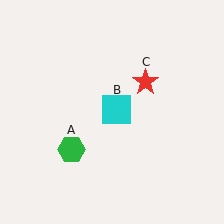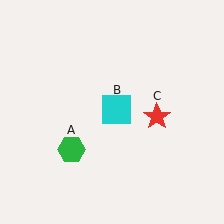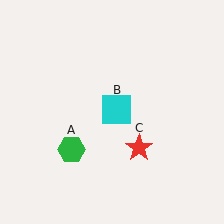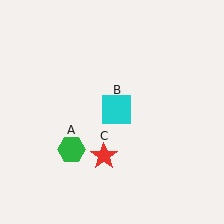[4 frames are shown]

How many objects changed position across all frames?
1 object changed position: red star (object C).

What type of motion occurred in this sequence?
The red star (object C) rotated clockwise around the center of the scene.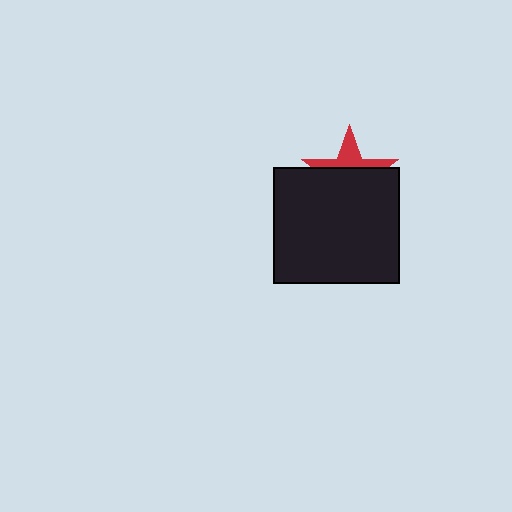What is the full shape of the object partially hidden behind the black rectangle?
The partially hidden object is a red star.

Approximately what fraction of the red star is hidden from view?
Roughly 63% of the red star is hidden behind the black rectangle.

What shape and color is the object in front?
The object in front is a black rectangle.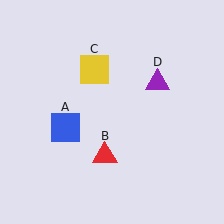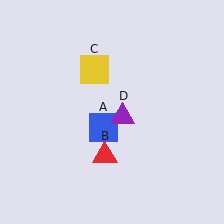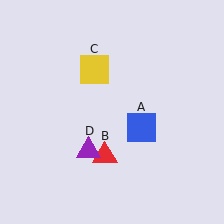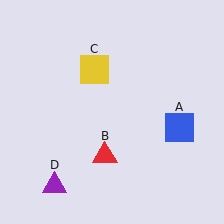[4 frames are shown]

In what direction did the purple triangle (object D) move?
The purple triangle (object D) moved down and to the left.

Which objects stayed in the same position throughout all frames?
Red triangle (object B) and yellow square (object C) remained stationary.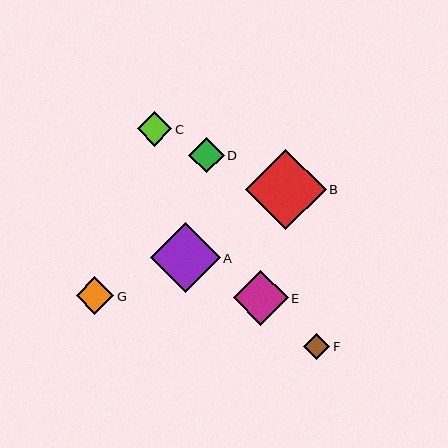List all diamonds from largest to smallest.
From largest to smallest: B, A, E, G, D, C, F.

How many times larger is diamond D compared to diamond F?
Diamond D is approximately 1.4 times the size of diamond F.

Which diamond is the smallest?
Diamond F is the smallest with a size of approximately 26 pixels.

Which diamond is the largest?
Diamond B is the largest with a size of approximately 80 pixels.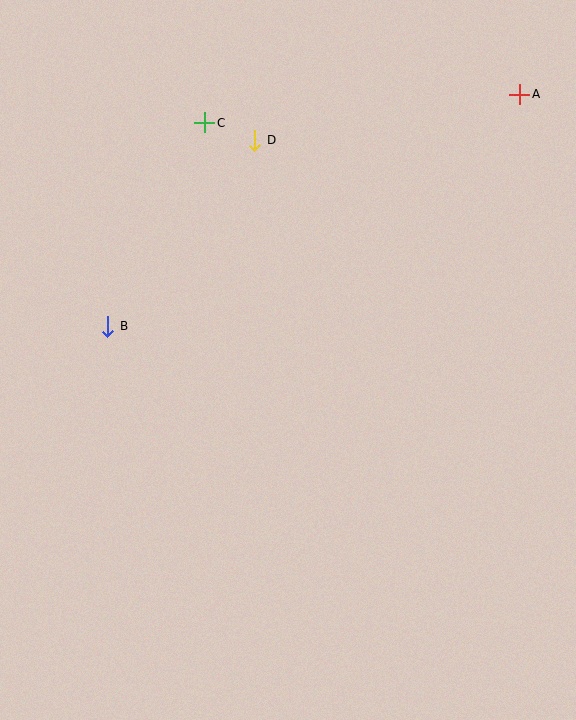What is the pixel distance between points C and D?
The distance between C and D is 53 pixels.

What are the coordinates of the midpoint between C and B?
The midpoint between C and B is at (156, 224).